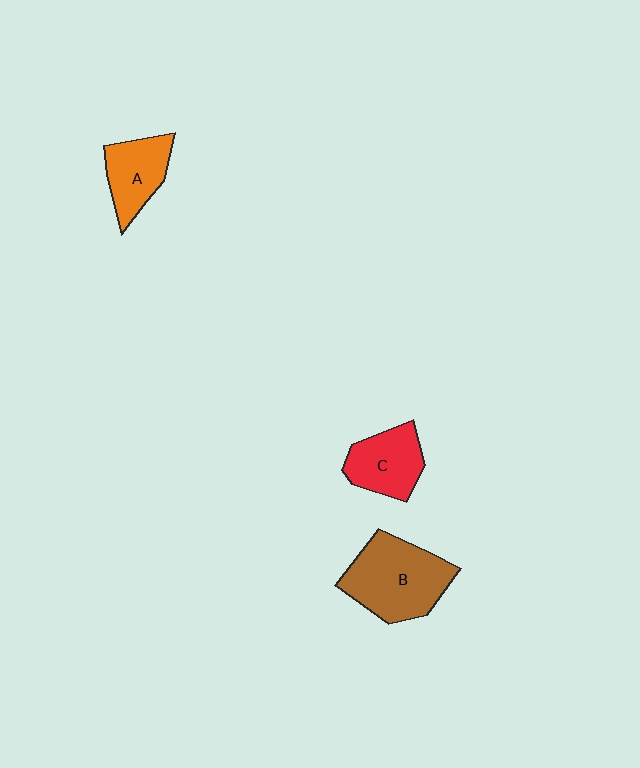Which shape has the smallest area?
Shape A (orange).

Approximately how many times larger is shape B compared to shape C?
Approximately 1.6 times.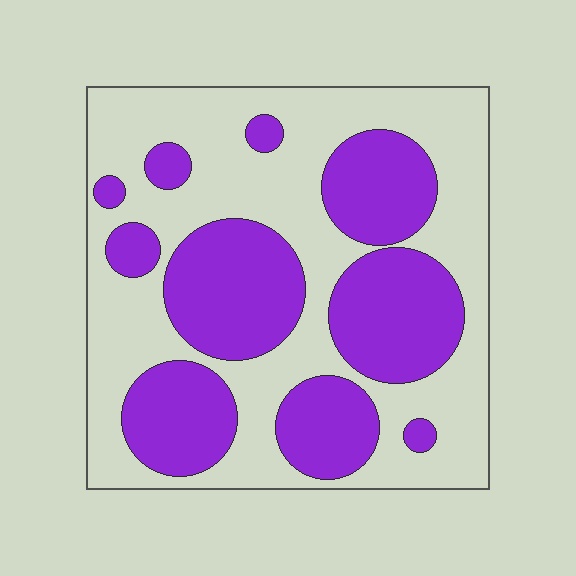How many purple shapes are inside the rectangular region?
10.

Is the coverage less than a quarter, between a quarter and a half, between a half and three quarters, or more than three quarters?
Between a quarter and a half.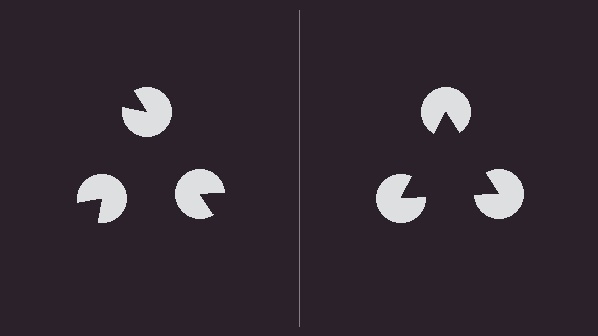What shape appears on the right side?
An illusory triangle.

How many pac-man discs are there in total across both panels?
6 — 3 on each side.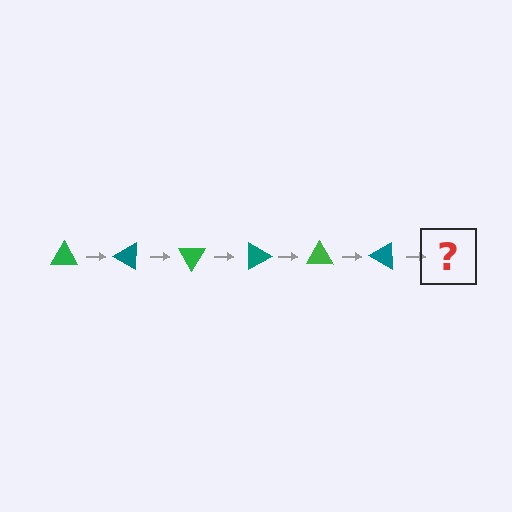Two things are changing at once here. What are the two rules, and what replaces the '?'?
The two rules are that it rotates 30 degrees each step and the color cycles through green and teal. The '?' should be a green triangle, rotated 180 degrees from the start.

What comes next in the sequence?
The next element should be a green triangle, rotated 180 degrees from the start.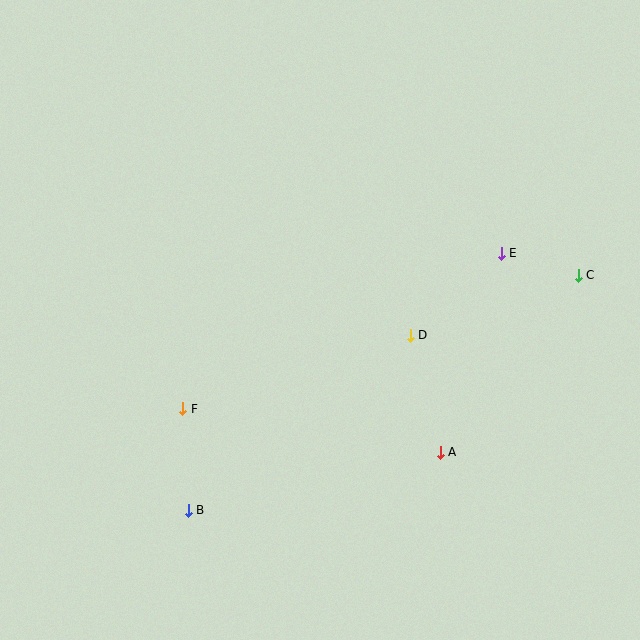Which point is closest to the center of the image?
Point D at (410, 335) is closest to the center.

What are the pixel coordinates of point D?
Point D is at (410, 335).